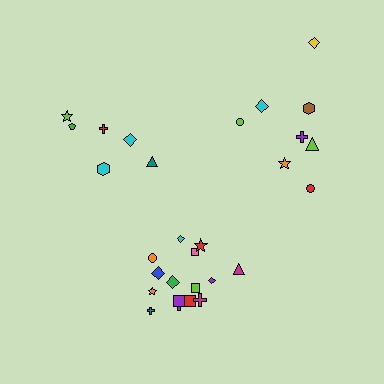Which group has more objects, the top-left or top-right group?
The top-right group.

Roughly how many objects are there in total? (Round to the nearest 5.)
Roughly 30 objects in total.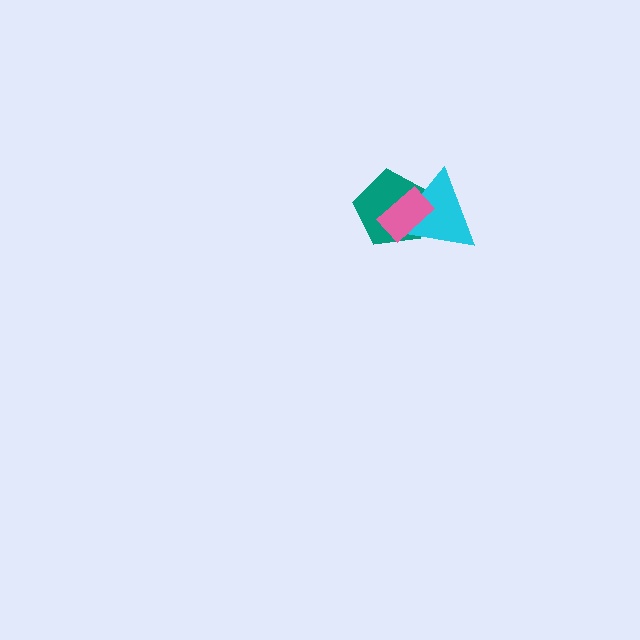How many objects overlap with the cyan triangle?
2 objects overlap with the cyan triangle.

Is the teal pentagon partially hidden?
Yes, it is partially covered by another shape.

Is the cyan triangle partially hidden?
Yes, it is partially covered by another shape.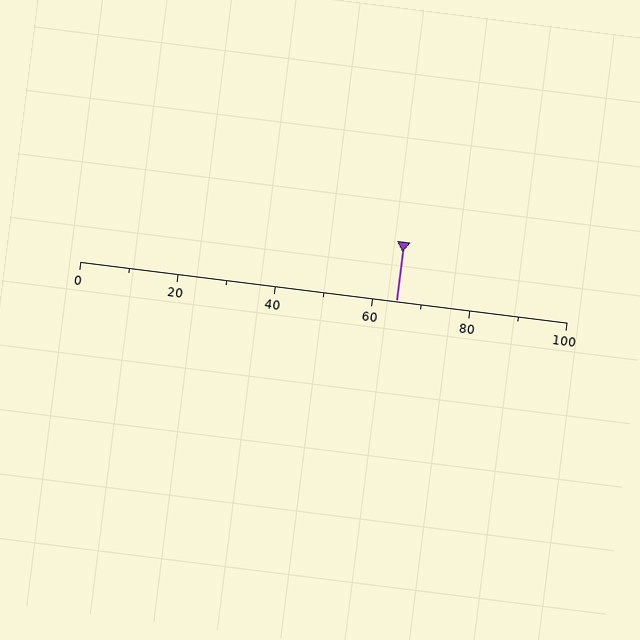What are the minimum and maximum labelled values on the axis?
The axis runs from 0 to 100.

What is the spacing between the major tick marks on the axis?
The major ticks are spaced 20 apart.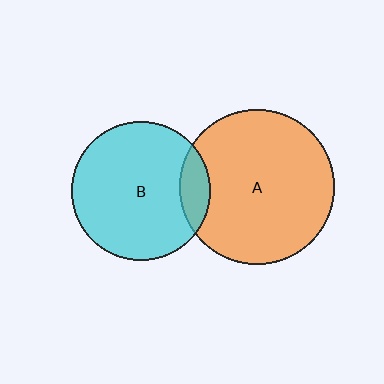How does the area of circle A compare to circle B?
Approximately 1.2 times.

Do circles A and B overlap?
Yes.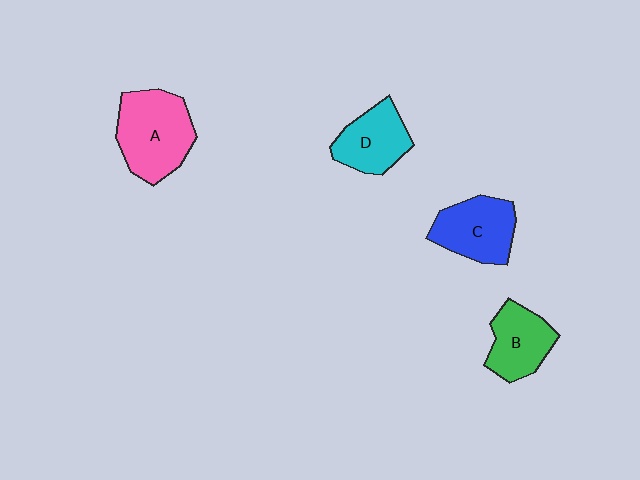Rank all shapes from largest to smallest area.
From largest to smallest: A (pink), C (blue), D (cyan), B (green).